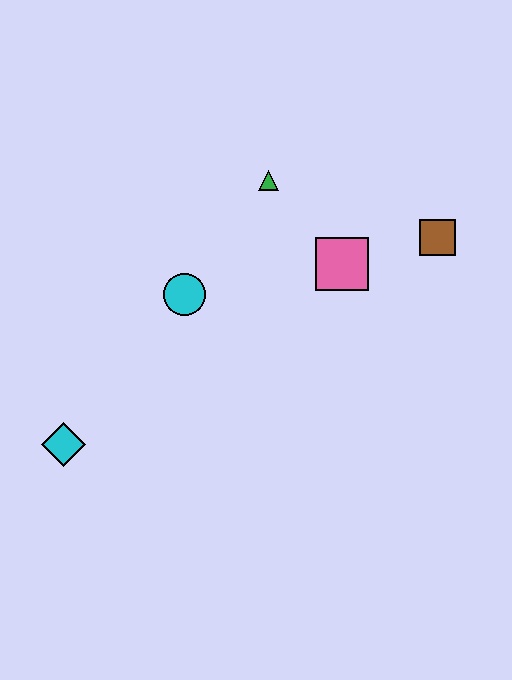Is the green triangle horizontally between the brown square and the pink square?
No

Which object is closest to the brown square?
The pink square is closest to the brown square.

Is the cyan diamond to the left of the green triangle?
Yes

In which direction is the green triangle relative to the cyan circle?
The green triangle is above the cyan circle.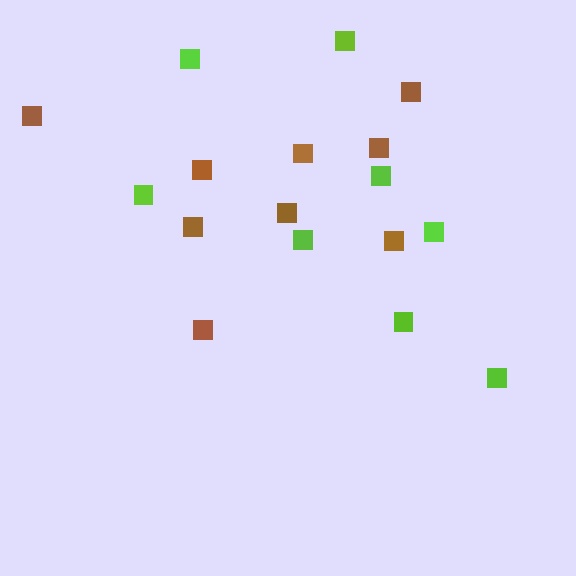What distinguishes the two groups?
There are 2 groups: one group of brown squares (9) and one group of lime squares (8).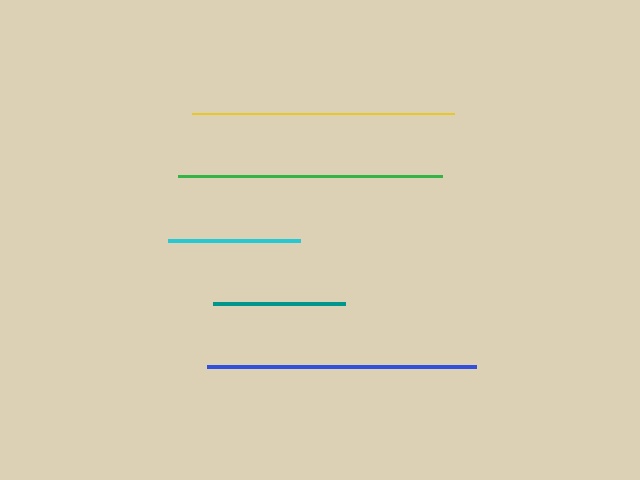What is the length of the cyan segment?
The cyan segment is approximately 132 pixels long.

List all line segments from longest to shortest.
From longest to shortest: blue, green, yellow, teal, cyan.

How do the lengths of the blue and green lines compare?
The blue and green lines are approximately the same length.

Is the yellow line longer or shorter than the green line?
The green line is longer than the yellow line.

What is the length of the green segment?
The green segment is approximately 264 pixels long.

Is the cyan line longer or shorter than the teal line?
The teal line is longer than the cyan line.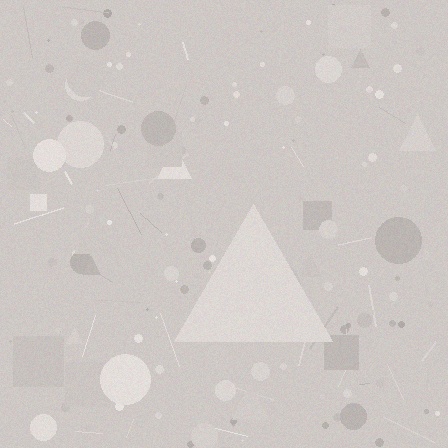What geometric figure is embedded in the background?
A triangle is embedded in the background.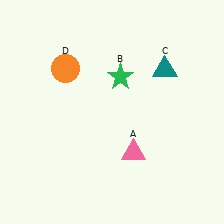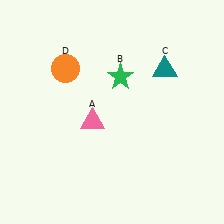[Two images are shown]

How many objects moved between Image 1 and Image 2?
1 object moved between the two images.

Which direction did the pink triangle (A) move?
The pink triangle (A) moved left.